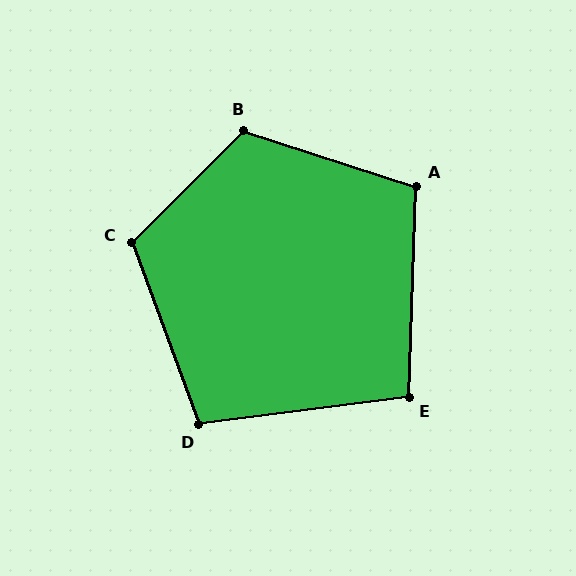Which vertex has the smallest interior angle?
E, at approximately 99 degrees.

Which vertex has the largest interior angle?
B, at approximately 117 degrees.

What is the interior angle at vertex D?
Approximately 103 degrees (obtuse).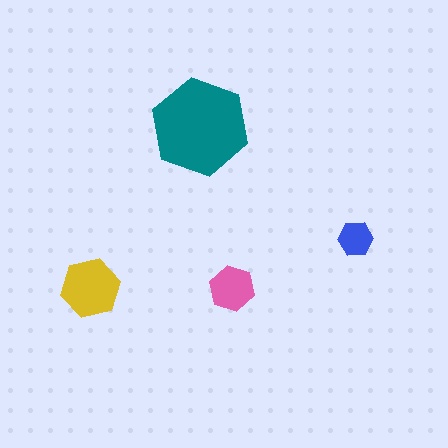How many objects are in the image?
There are 4 objects in the image.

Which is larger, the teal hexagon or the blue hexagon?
The teal one.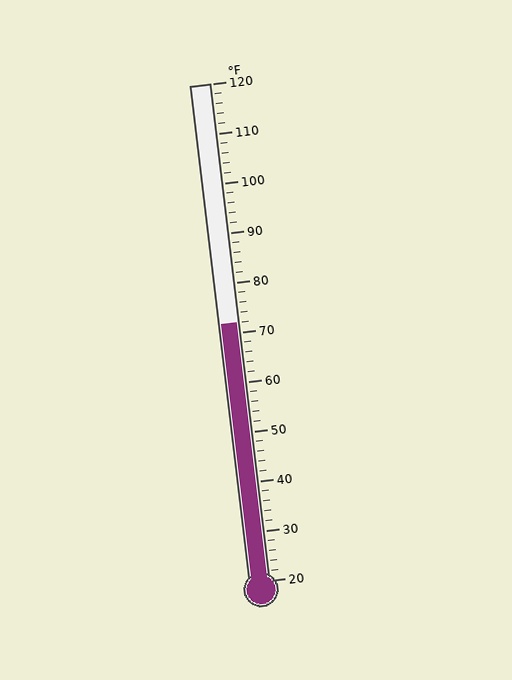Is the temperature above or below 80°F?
The temperature is below 80°F.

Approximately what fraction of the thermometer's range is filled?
The thermometer is filled to approximately 50% of its range.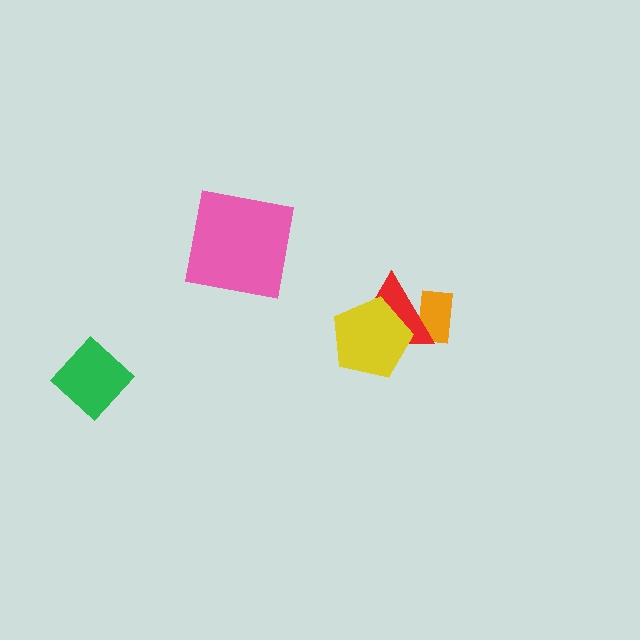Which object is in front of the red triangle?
The yellow pentagon is in front of the red triangle.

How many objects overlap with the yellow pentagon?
1 object overlaps with the yellow pentagon.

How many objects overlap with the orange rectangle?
1 object overlaps with the orange rectangle.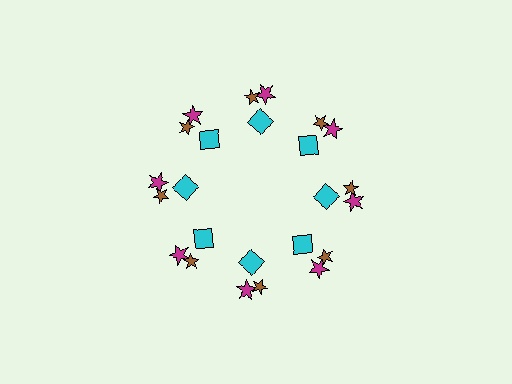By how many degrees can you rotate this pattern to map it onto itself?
The pattern maps onto itself every 45 degrees of rotation.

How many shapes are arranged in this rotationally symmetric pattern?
There are 24 shapes, arranged in 8 groups of 3.